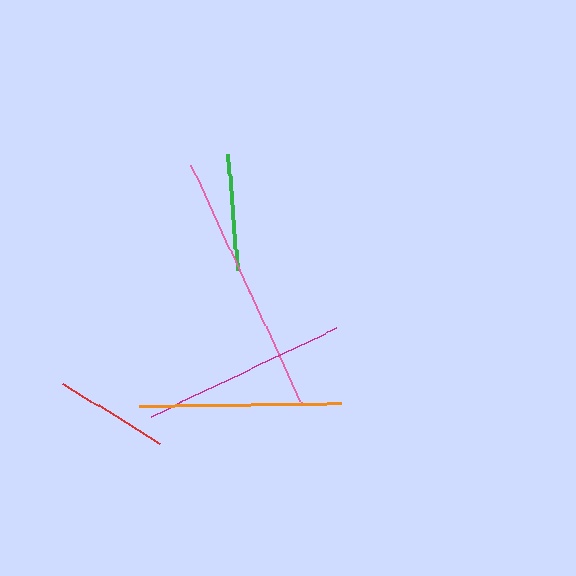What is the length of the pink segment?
The pink segment is approximately 261 pixels long.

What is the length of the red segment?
The red segment is approximately 114 pixels long.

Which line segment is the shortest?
The red line is the shortest at approximately 114 pixels.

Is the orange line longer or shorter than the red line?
The orange line is longer than the red line.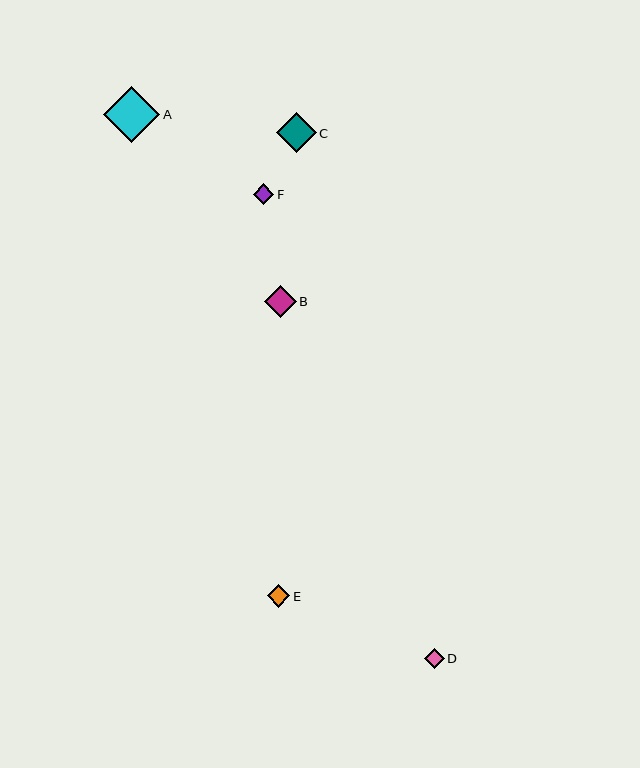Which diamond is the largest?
Diamond A is the largest with a size of approximately 56 pixels.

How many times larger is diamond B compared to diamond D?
Diamond B is approximately 1.7 times the size of diamond D.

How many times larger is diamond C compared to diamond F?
Diamond C is approximately 1.9 times the size of diamond F.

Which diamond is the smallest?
Diamond D is the smallest with a size of approximately 19 pixels.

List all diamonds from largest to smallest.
From largest to smallest: A, C, B, E, F, D.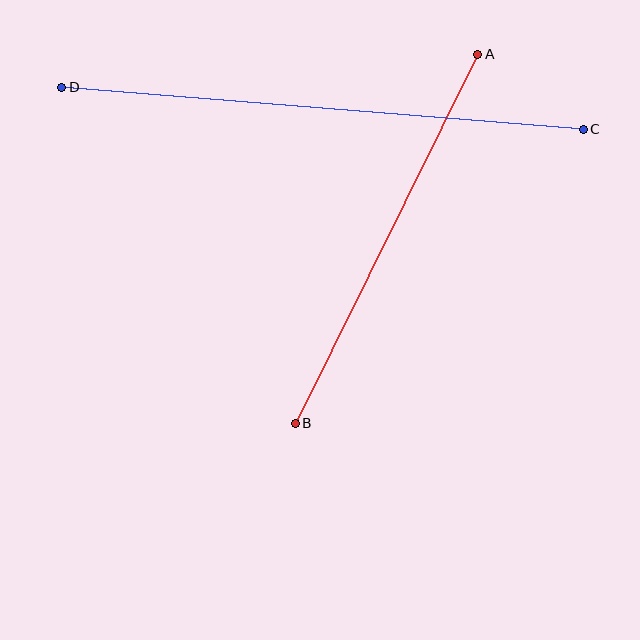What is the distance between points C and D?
The distance is approximately 523 pixels.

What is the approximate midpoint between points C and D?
The midpoint is at approximately (322, 108) pixels.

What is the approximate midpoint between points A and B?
The midpoint is at approximately (387, 239) pixels.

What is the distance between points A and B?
The distance is approximately 412 pixels.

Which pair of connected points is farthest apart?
Points C and D are farthest apart.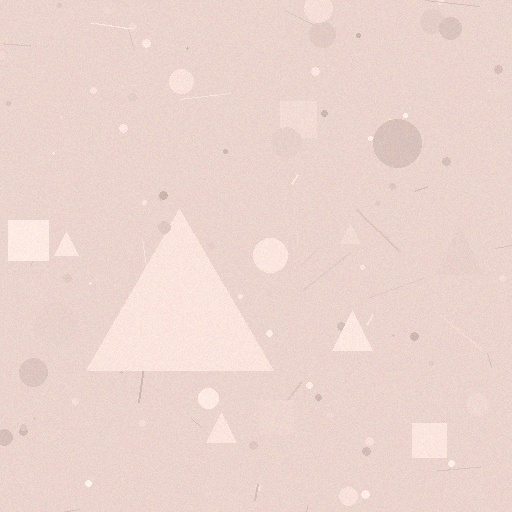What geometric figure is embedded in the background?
A triangle is embedded in the background.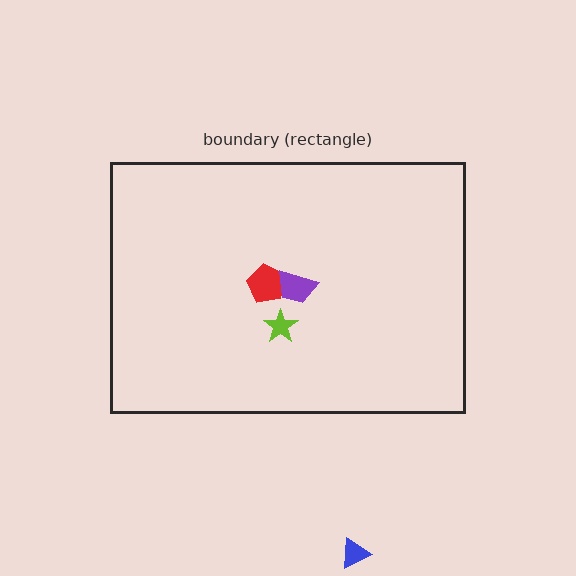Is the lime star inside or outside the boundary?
Inside.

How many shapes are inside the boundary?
3 inside, 1 outside.